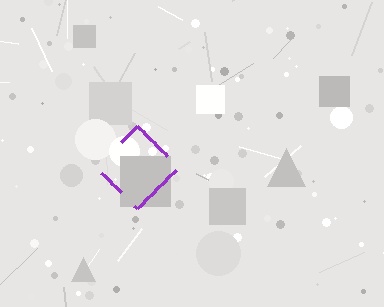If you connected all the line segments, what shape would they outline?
They would outline a diamond.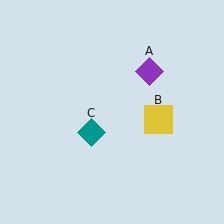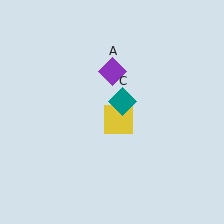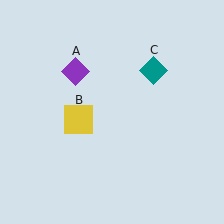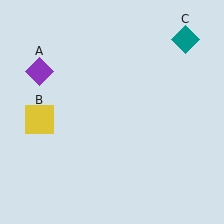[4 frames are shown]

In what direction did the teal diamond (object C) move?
The teal diamond (object C) moved up and to the right.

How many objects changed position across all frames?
3 objects changed position: purple diamond (object A), yellow square (object B), teal diamond (object C).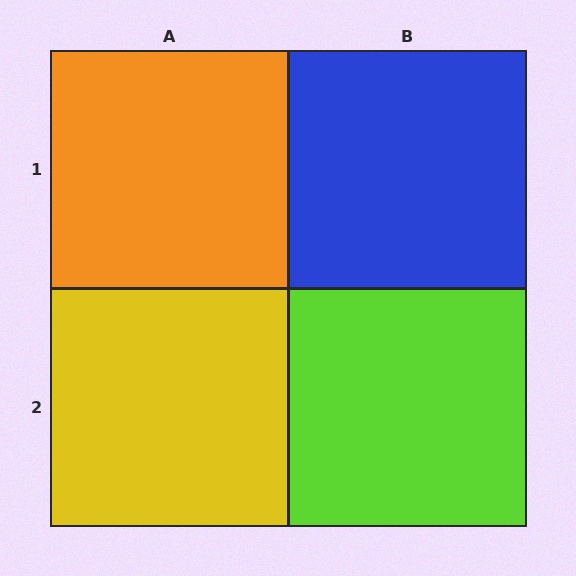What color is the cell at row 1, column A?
Orange.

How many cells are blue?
1 cell is blue.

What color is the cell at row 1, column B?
Blue.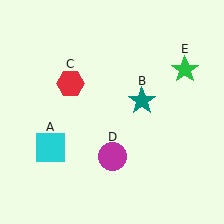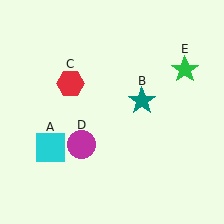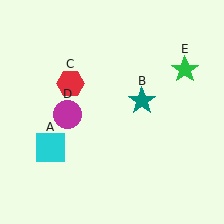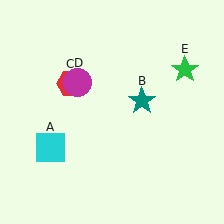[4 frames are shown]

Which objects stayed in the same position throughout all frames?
Cyan square (object A) and teal star (object B) and red hexagon (object C) and green star (object E) remained stationary.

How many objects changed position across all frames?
1 object changed position: magenta circle (object D).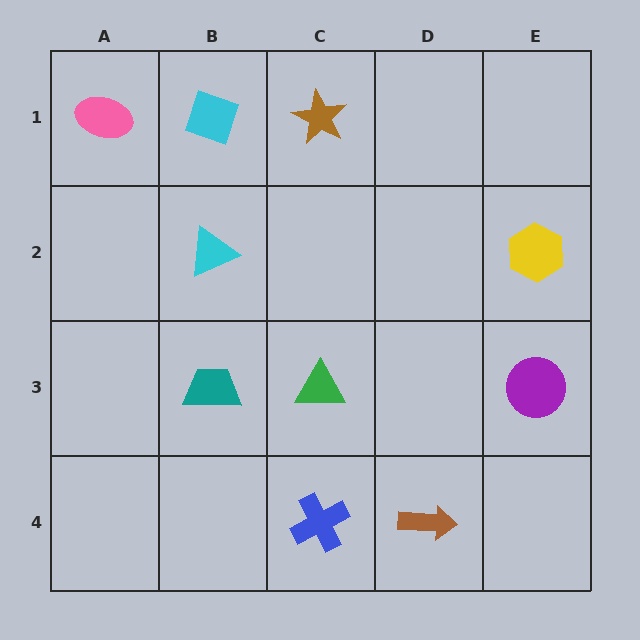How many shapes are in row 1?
3 shapes.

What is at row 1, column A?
A pink ellipse.